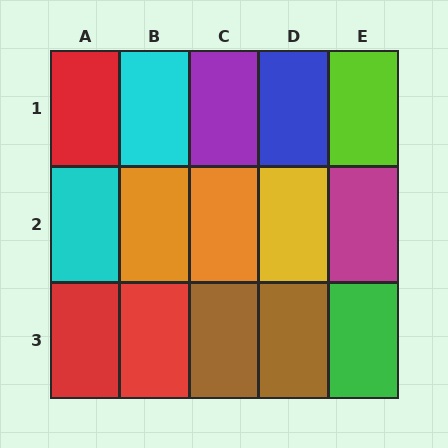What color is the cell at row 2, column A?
Cyan.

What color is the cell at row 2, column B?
Orange.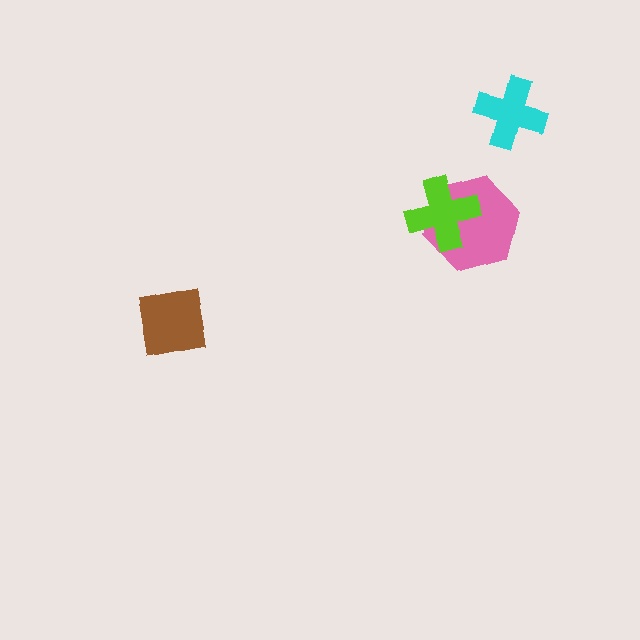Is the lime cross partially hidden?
No, no other shape covers it.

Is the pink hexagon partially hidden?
Yes, it is partially covered by another shape.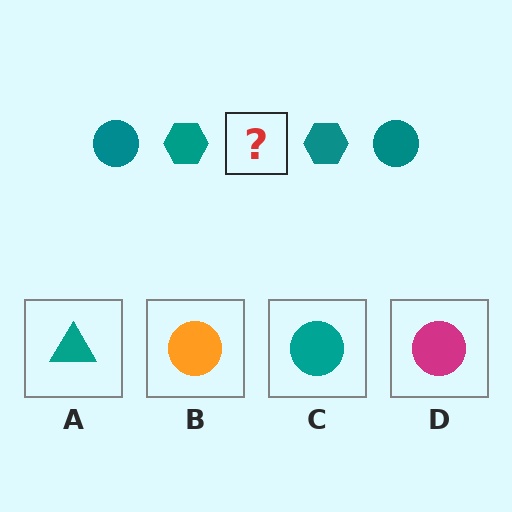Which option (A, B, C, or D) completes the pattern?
C.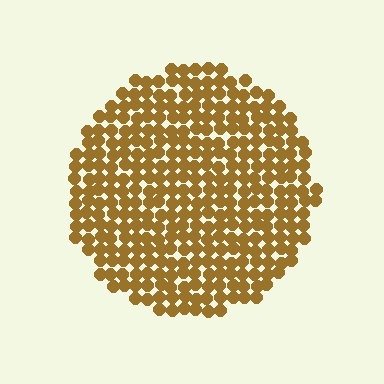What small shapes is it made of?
It is made of small circles.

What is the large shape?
The large shape is a circle.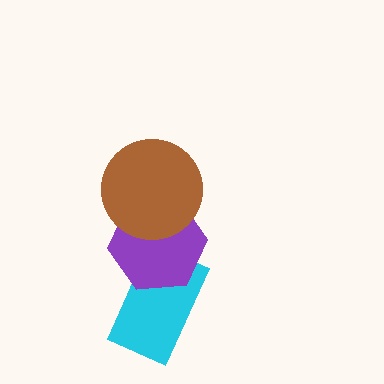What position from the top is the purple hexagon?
The purple hexagon is 2nd from the top.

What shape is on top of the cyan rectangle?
The purple hexagon is on top of the cyan rectangle.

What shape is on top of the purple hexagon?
The brown circle is on top of the purple hexagon.